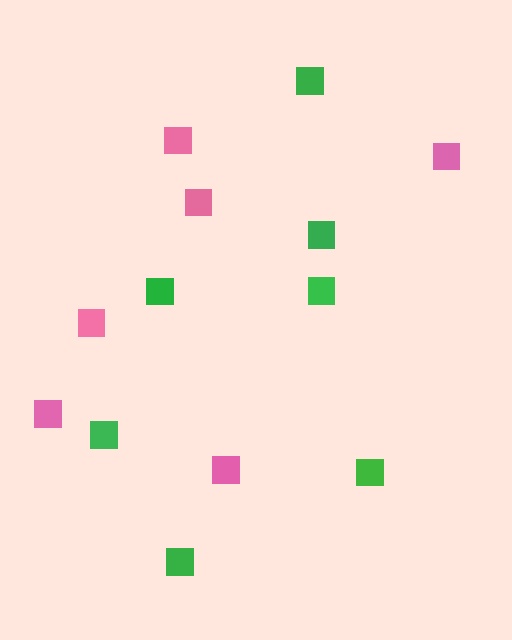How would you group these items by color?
There are 2 groups: one group of pink squares (6) and one group of green squares (7).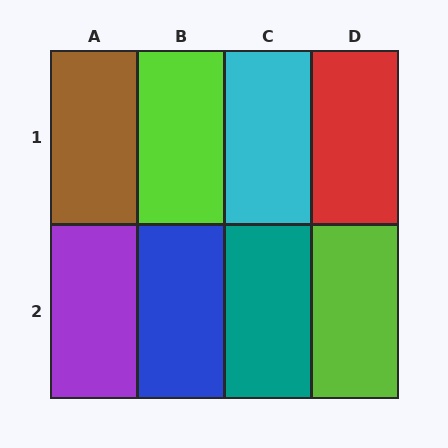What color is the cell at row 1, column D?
Red.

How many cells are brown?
1 cell is brown.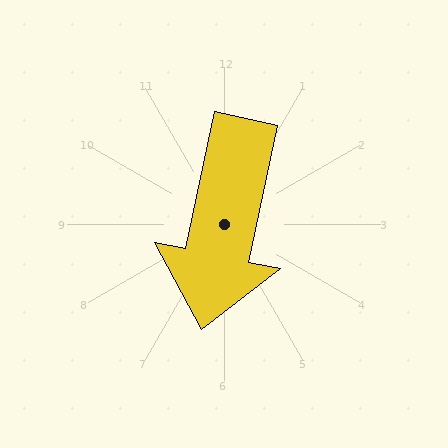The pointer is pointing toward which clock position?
Roughly 6 o'clock.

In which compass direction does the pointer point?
South.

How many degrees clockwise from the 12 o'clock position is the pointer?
Approximately 192 degrees.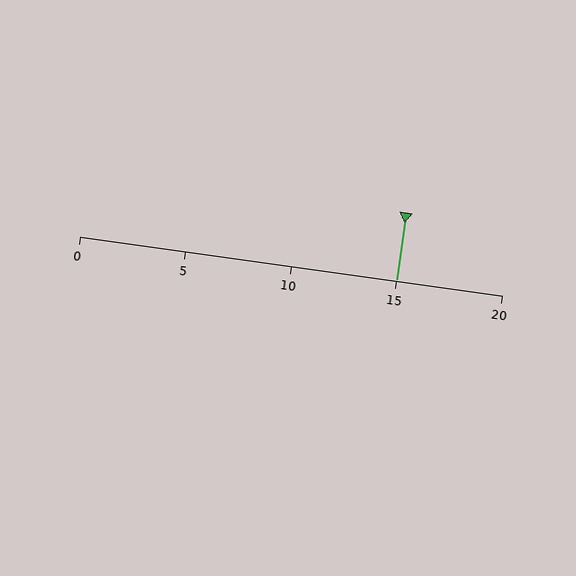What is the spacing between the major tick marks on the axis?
The major ticks are spaced 5 apart.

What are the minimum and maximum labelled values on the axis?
The axis runs from 0 to 20.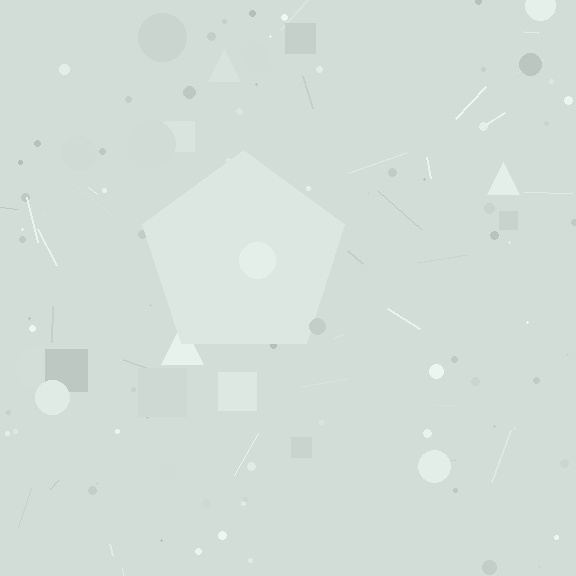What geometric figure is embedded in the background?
A pentagon is embedded in the background.